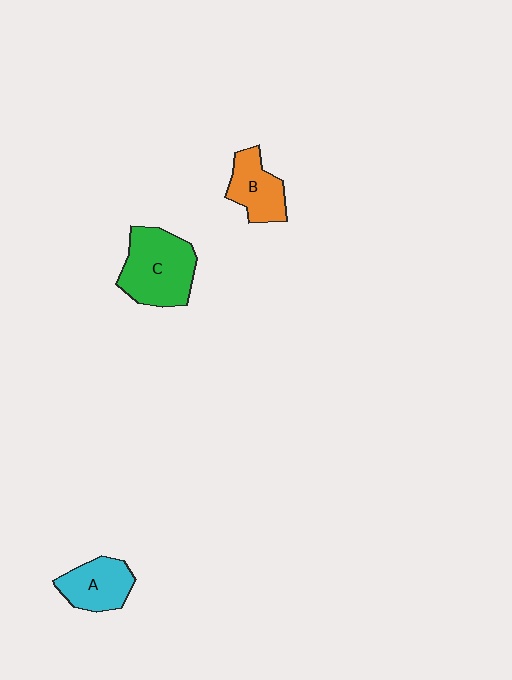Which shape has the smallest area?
Shape B (orange).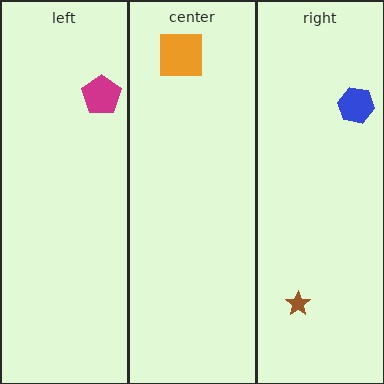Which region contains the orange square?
The center region.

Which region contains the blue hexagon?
The right region.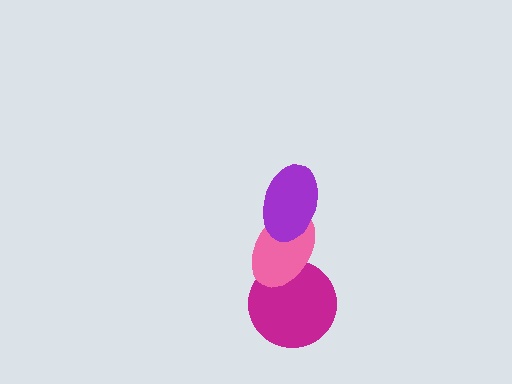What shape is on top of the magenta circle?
The pink ellipse is on top of the magenta circle.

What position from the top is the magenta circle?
The magenta circle is 3rd from the top.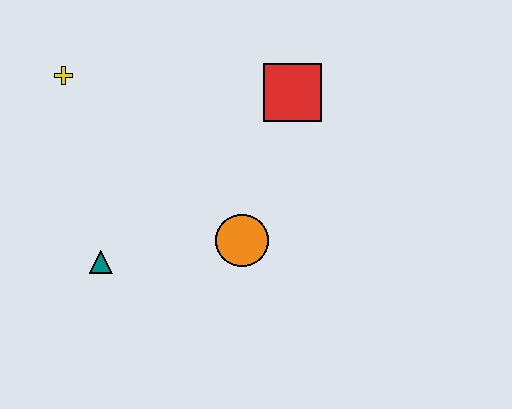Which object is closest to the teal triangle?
The orange circle is closest to the teal triangle.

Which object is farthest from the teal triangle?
The red square is farthest from the teal triangle.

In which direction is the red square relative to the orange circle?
The red square is above the orange circle.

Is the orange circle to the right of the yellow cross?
Yes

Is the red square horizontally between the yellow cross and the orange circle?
No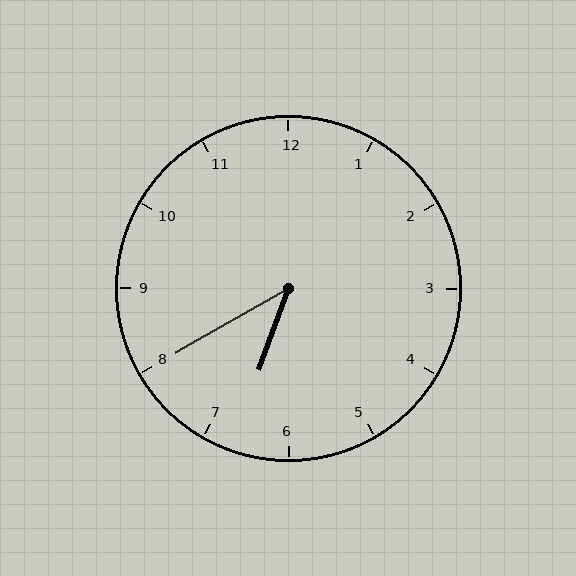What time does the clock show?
6:40.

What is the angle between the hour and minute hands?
Approximately 40 degrees.